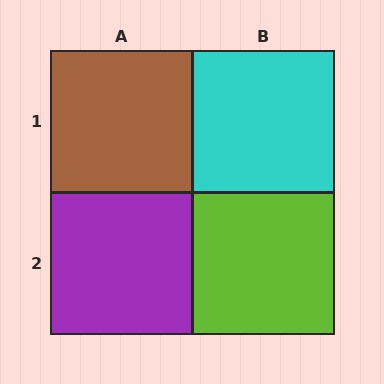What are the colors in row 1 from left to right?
Brown, cyan.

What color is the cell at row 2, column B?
Lime.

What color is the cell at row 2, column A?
Purple.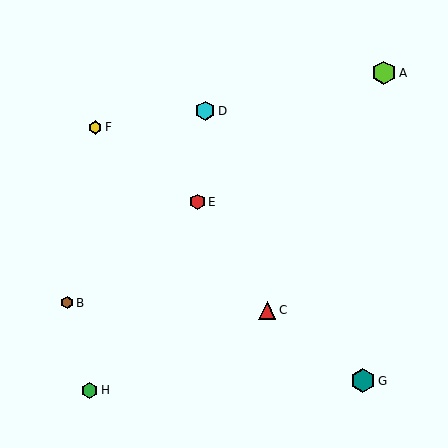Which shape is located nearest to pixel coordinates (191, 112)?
The cyan hexagon (labeled D) at (205, 111) is nearest to that location.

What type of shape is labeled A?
Shape A is a lime hexagon.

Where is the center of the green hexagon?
The center of the green hexagon is at (90, 390).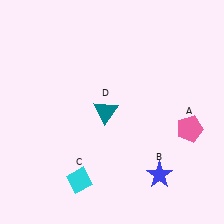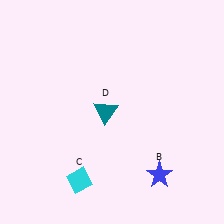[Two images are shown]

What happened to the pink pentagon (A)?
The pink pentagon (A) was removed in Image 2. It was in the bottom-right area of Image 1.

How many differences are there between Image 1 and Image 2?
There is 1 difference between the two images.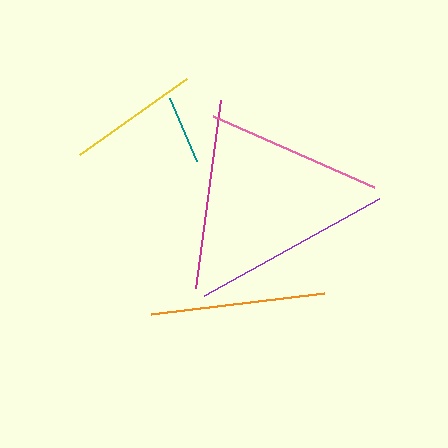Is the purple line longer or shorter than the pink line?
The purple line is longer than the pink line.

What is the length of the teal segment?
The teal segment is approximately 68 pixels long.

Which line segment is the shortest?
The teal line is the shortest at approximately 68 pixels.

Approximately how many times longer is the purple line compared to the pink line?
The purple line is approximately 1.1 times the length of the pink line.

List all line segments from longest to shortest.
From longest to shortest: purple, magenta, pink, orange, yellow, teal.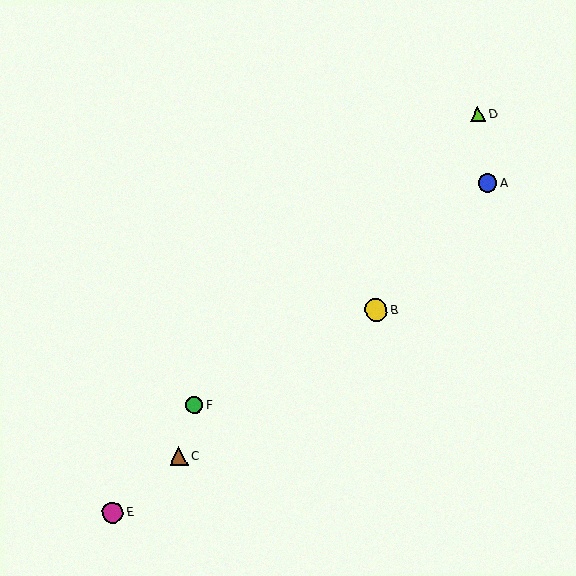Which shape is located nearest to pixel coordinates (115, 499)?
The magenta circle (labeled E) at (112, 513) is nearest to that location.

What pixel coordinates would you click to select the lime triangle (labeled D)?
Click at (478, 114) to select the lime triangle D.